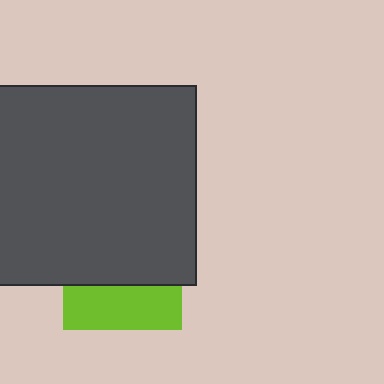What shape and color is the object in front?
The object in front is a dark gray square.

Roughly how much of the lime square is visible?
A small part of it is visible (roughly 37%).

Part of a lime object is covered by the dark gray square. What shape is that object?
It is a square.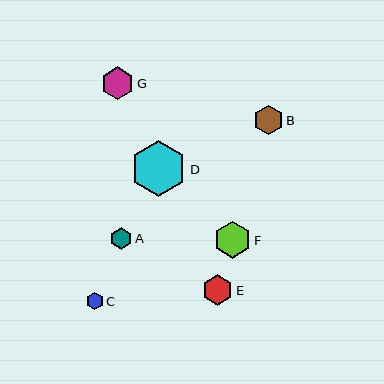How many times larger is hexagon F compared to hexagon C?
Hexagon F is approximately 2.1 times the size of hexagon C.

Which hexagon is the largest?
Hexagon D is the largest with a size of approximately 56 pixels.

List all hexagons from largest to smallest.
From largest to smallest: D, F, G, E, B, A, C.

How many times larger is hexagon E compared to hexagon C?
Hexagon E is approximately 1.8 times the size of hexagon C.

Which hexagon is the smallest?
Hexagon C is the smallest with a size of approximately 17 pixels.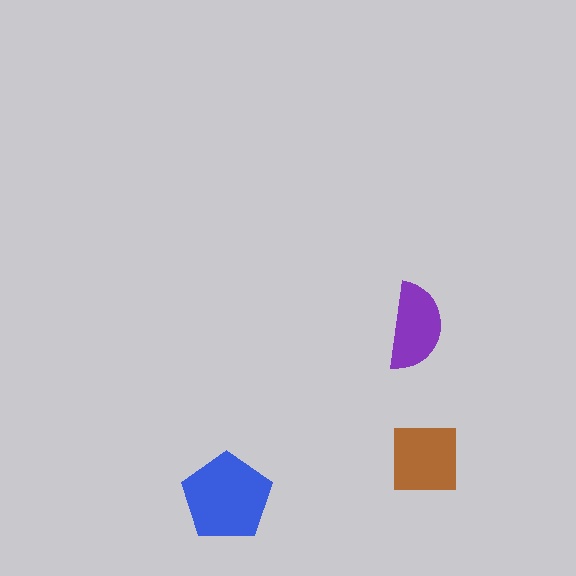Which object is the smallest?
The purple semicircle.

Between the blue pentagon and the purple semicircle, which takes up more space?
The blue pentagon.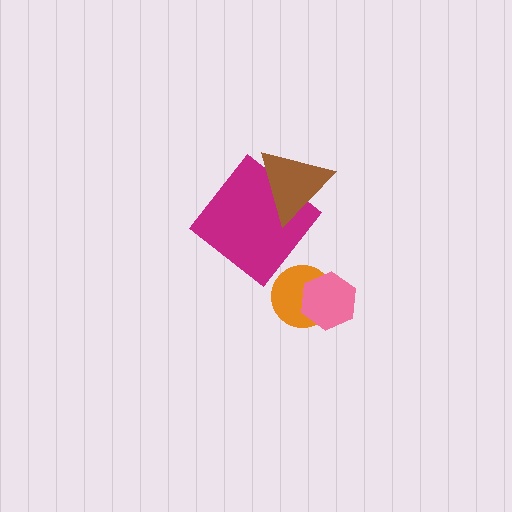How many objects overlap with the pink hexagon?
1 object overlaps with the pink hexagon.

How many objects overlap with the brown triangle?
1 object overlaps with the brown triangle.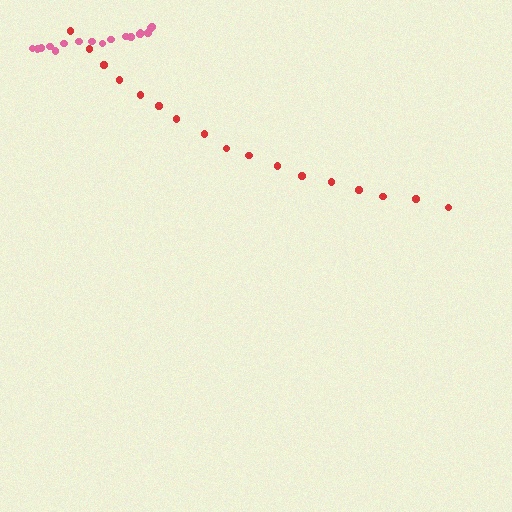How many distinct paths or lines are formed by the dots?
There are 2 distinct paths.